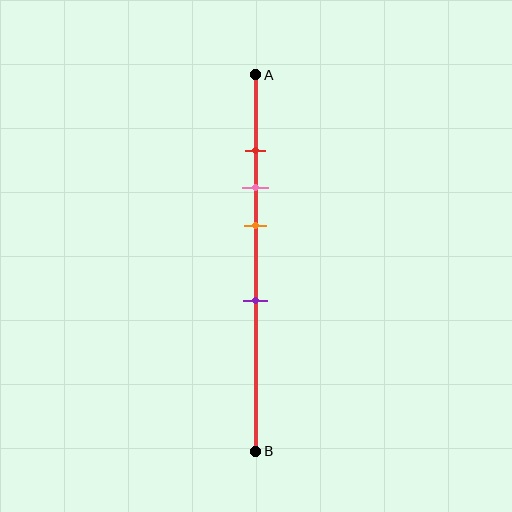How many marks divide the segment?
There are 4 marks dividing the segment.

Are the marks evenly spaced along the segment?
No, the marks are not evenly spaced.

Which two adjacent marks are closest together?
The red and pink marks are the closest adjacent pair.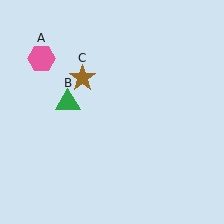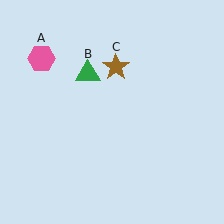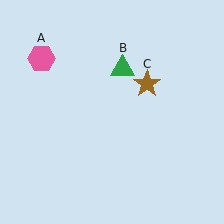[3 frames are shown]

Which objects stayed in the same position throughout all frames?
Pink hexagon (object A) remained stationary.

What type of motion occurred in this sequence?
The green triangle (object B), brown star (object C) rotated clockwise around the center of the scene.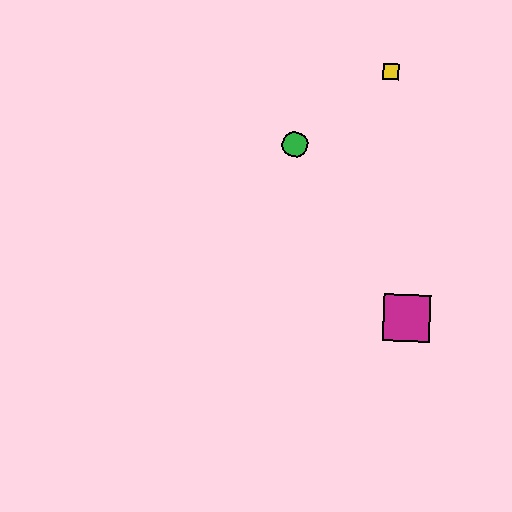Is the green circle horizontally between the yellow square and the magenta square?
No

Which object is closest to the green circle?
The yellow square is closest to the green circle.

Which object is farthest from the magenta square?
The yellow square is farthest from the magenta square.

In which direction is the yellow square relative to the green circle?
The yellow square is to the right of the green circle.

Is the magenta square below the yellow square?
Yes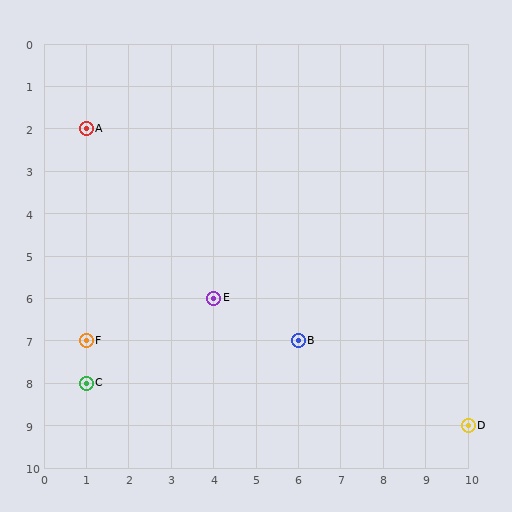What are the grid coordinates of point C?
Point C is at grid coordinates (1, 8).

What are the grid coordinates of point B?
Point B is at grid coordinates (6, 7).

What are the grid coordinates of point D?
Point D is at grid coordinates (10, 9).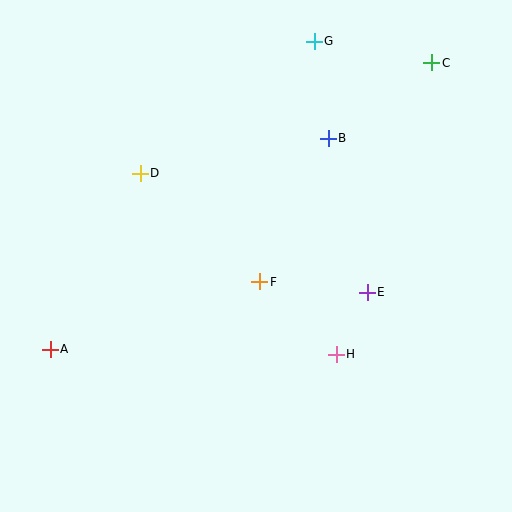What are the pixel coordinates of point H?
Point H is at (336, 354).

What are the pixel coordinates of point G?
Point G is at (314, 41).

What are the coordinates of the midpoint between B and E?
The midpoint between B and E is at (348, 215).